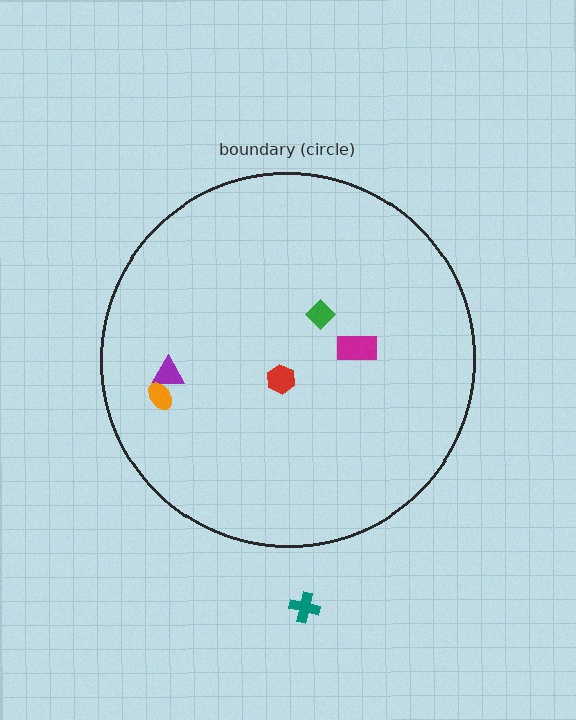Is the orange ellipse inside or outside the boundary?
Inside.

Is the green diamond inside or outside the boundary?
Inside.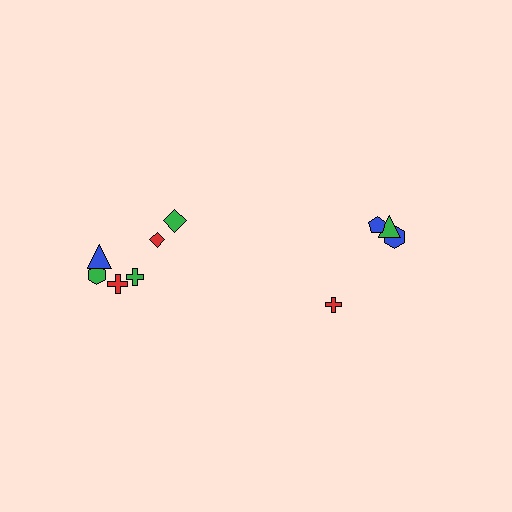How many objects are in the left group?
There are 6 objects.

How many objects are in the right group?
There are 4 objects.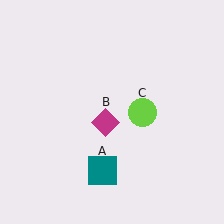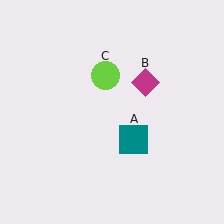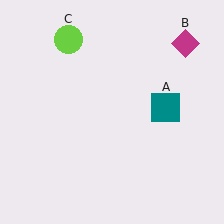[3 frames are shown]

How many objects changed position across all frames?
3 objects changed position: teal square (object A), magenta diamond (object B), lime circle (object C).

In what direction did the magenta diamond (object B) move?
The magenta diamond (object B) moved up and to the right.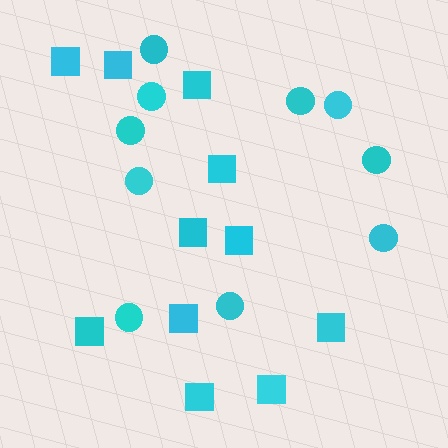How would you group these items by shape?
There are 2 groups: one group of circles (10) and one group of squares (11).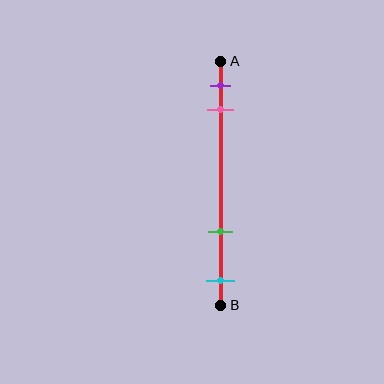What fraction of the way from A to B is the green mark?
The green mark is approximately 70% (0.7) of the way from A to B.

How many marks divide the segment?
There are 4 marks dividing the segment.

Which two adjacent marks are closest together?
The purple and pink marks are the closest adjacent pair.